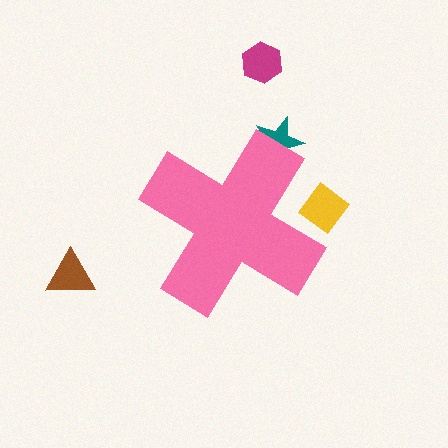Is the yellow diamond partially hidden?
Yes, the yellow diamond is partially hidden behind the pink cross.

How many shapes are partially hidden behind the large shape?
2 shapes are partially hidden.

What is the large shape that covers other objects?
A pink cross.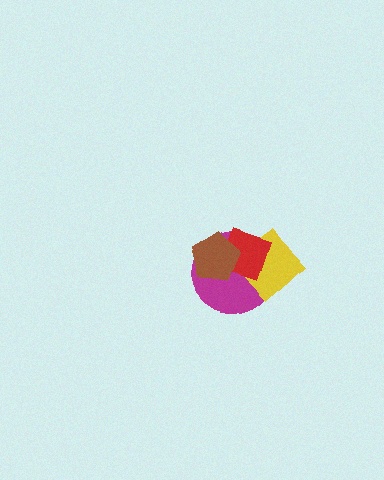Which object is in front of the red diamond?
The brown pentagon is in front of the red diamond.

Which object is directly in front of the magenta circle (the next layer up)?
The yellow diamond is directly in front of the magenta circle.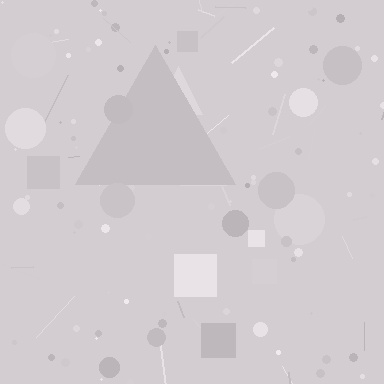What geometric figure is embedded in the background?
A triangle is embedded in the background.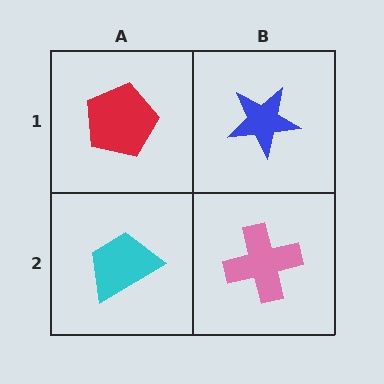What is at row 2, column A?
A cyan trapezoid.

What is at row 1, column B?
A blue star.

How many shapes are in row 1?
2 shapes.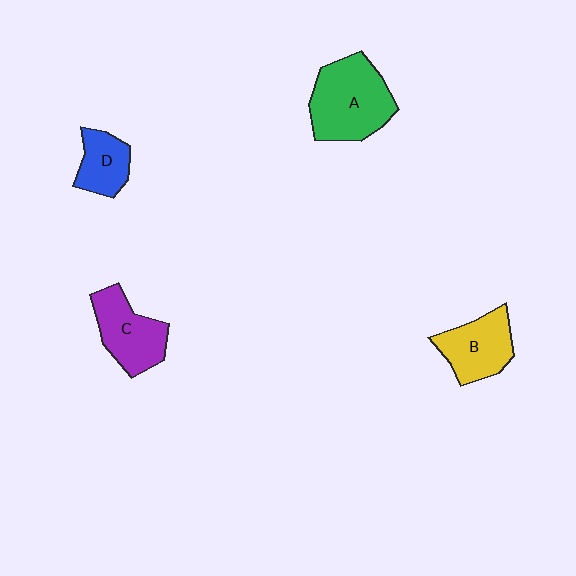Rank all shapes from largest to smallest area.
From largest to smallest: A (green), C (purple), B (yellow), D (blue).